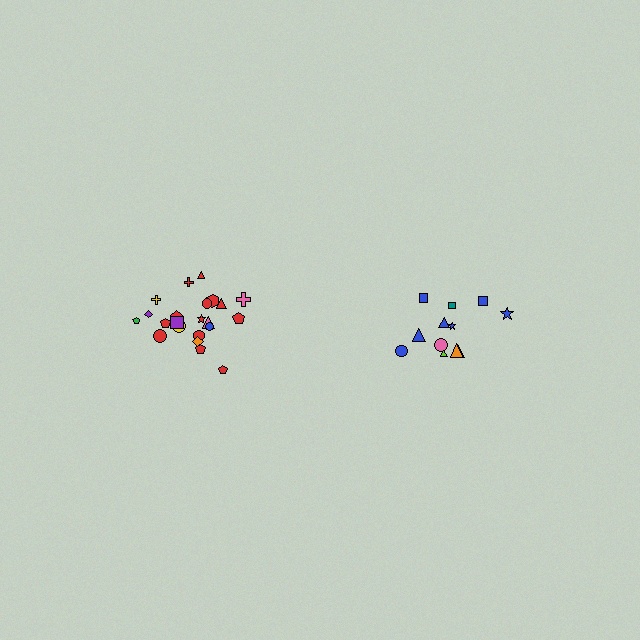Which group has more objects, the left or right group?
The left group.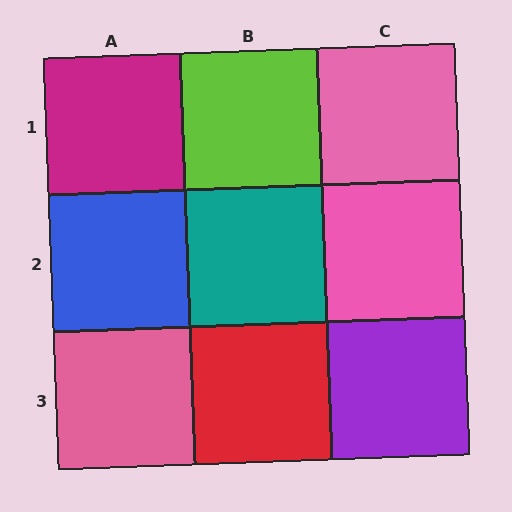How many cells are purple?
1 cell is purple.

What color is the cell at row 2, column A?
Blue.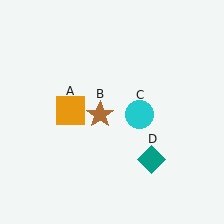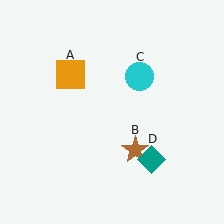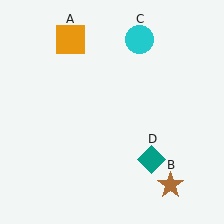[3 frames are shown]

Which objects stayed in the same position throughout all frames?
Teal diamond (object D) remained stationary.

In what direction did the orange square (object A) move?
The orange square (object A) moved up.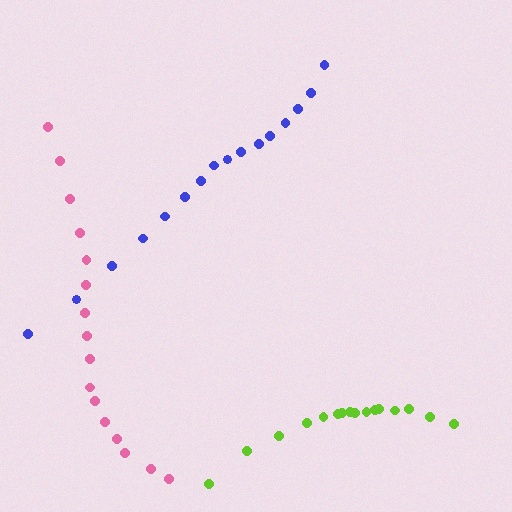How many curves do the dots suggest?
There are 3 distinct paths.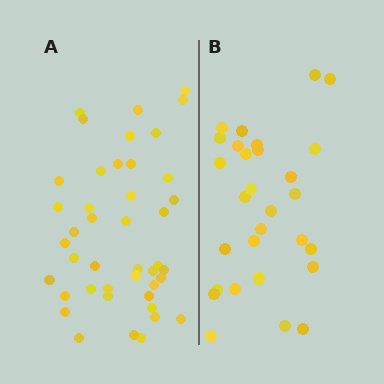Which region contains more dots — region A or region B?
Region A (the left region) has more dots.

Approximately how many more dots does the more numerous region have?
Region A has approximately 15 more dots than region B.